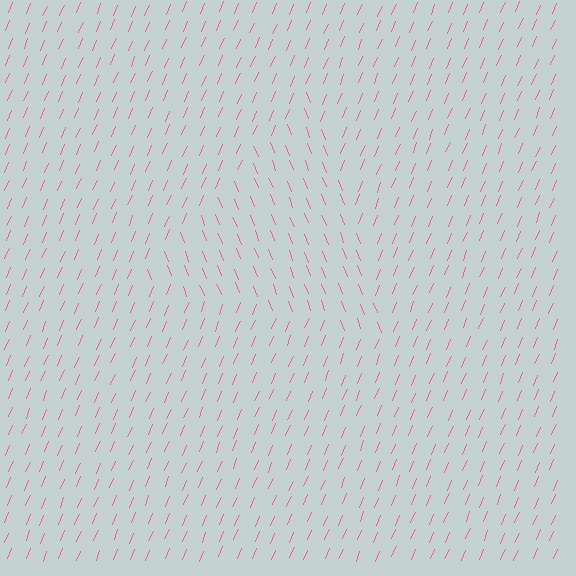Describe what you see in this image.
The image is filled with small pink line segments. A triangle region in the image has lines oriented differently from the surrounding lines, creating a visible texture boundary.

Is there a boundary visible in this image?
Yes, there is a texture boundary formed by a change in line orientation.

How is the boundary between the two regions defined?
The boundary is defined purely by a change in line orientation (approximately 45 degrees difference). All lines are the same color and thickness.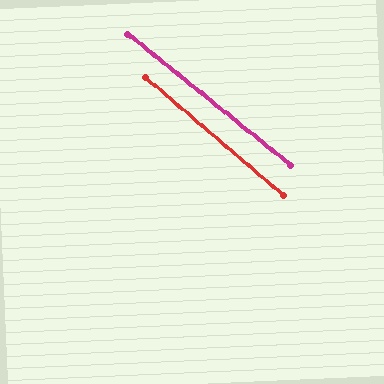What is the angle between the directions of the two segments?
Approximately 1 degree.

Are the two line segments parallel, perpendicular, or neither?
Parallel — their directions differ by only 1.4°.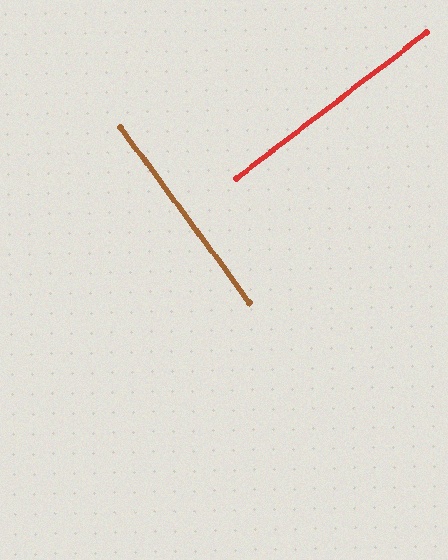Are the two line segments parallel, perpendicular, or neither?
Perpendicular — they meet at approximately 89°.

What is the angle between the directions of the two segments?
Approximately 89 degrees.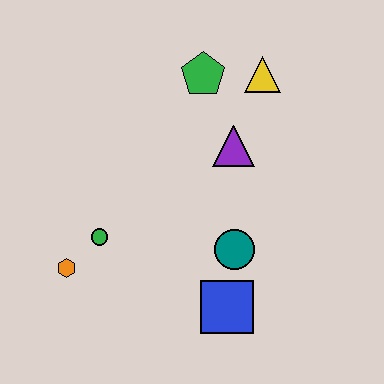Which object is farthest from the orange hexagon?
The yellow triangle is farthest from the orange hexagon.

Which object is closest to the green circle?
The orange hexagon is closest to the green circle.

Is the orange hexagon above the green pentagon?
No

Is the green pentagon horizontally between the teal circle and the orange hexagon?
Yes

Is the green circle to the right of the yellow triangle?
No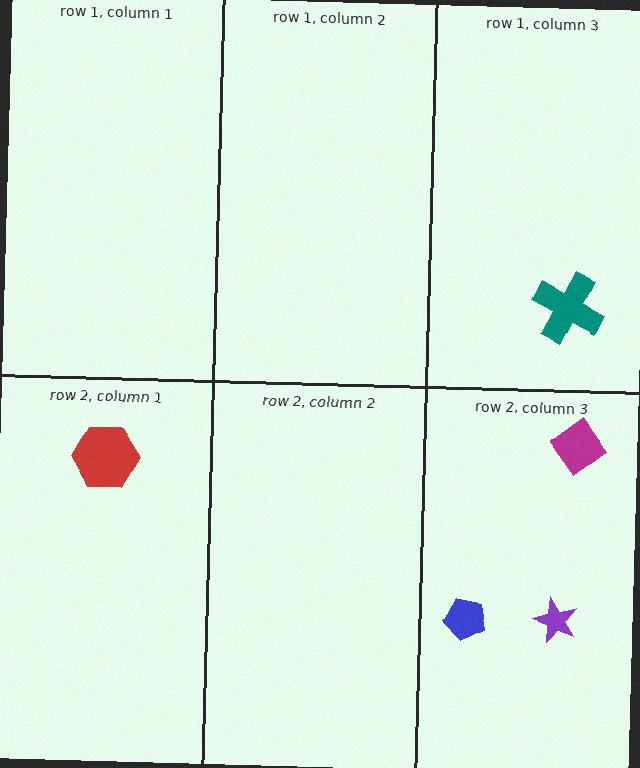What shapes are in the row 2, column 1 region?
The red hexagon.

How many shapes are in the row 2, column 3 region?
3.